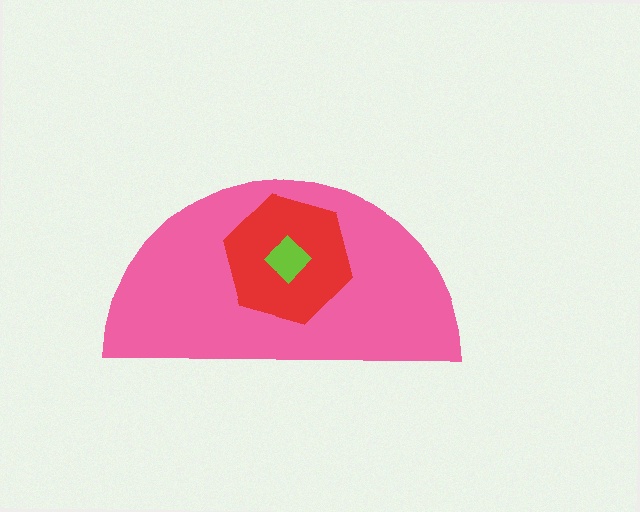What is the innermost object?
The lime diamond.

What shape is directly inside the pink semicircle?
The red hexagon.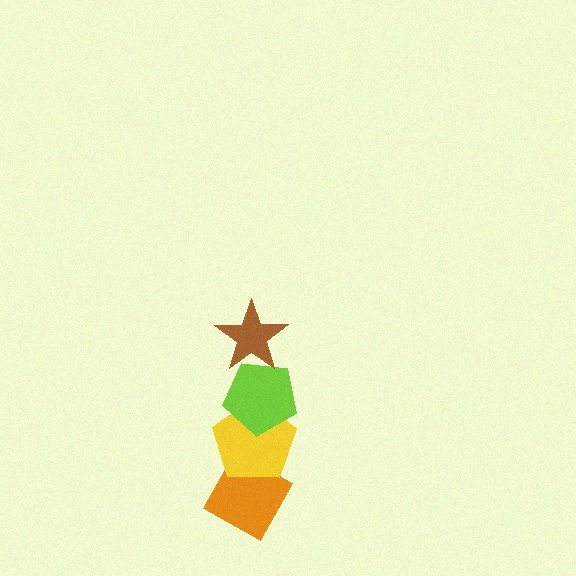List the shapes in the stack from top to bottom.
From top to bottom: the brown star, the lime pentagon, the yellow pentagon, the orange diamond.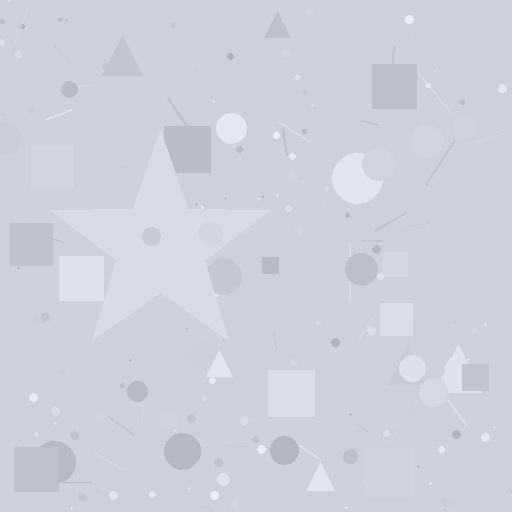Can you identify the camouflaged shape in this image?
The camouflaged shape is a star.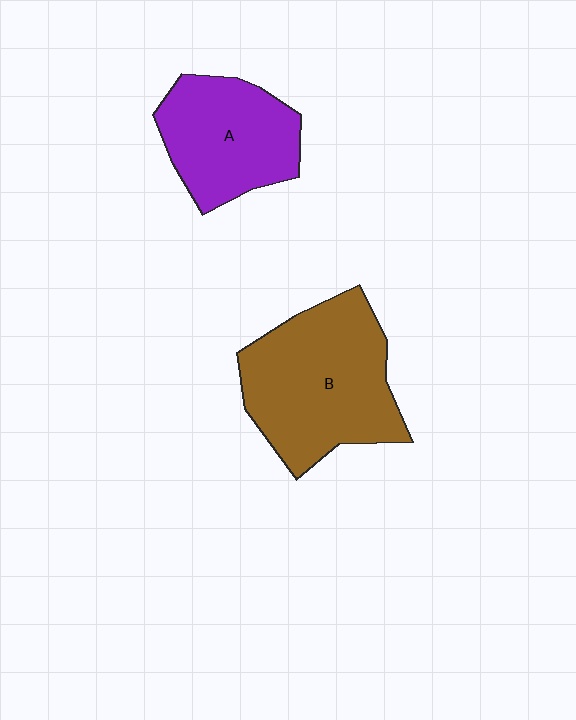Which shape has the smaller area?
Shape A (purple).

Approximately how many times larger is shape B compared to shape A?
Approximately 1.4 times.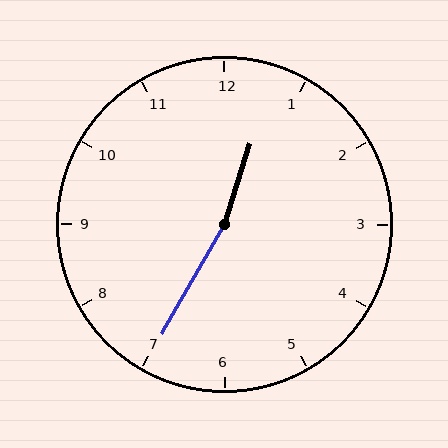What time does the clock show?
12:35.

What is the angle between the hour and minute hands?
Approximately 168 degrees.